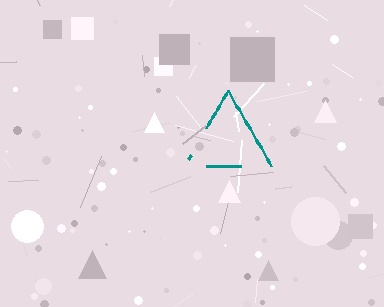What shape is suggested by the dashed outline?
The dashed outline suggests a triangle.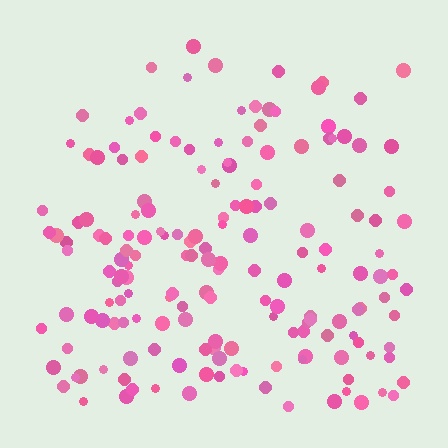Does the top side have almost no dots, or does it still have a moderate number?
Still a moderate number, just noticeably fewer than the bottom.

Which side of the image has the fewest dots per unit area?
The top.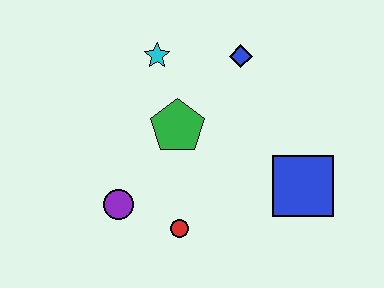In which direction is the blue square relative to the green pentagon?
The blue square is to the right of the green pentagon.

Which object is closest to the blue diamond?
The cyan star is closest to the blue diamond.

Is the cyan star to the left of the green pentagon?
Yes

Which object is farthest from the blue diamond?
The purple circle is farthest from the blue diamond.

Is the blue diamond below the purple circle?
No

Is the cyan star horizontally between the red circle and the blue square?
No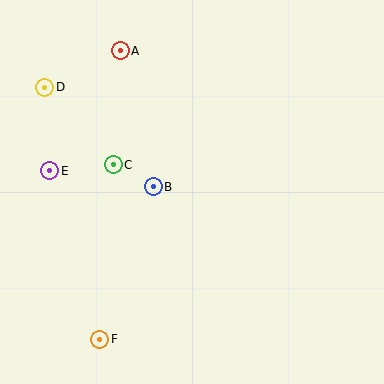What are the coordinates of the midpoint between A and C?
The midpoint between A and C is at (117, 108).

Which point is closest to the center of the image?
Point B at (153, 187) is closest to the center.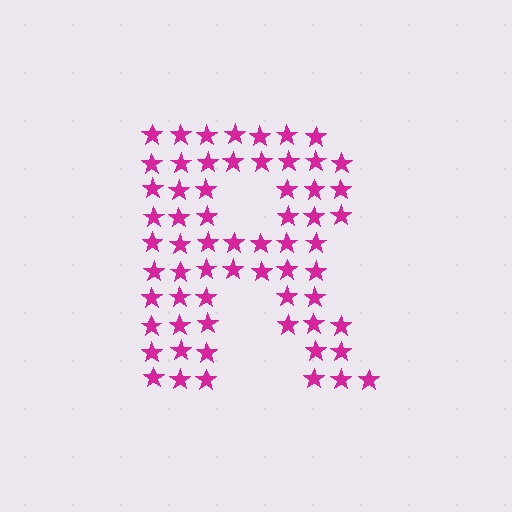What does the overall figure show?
The overall figure shows the letter R.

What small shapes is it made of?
It is made of small stars.